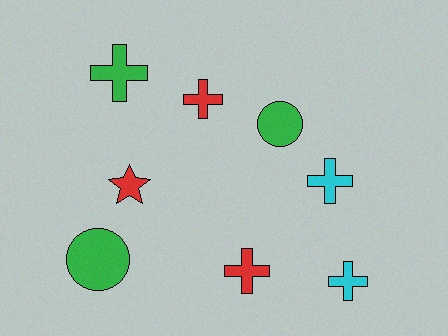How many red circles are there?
There are no red circles.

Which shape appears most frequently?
Cross, with 5 objects.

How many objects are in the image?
There are 8 objects.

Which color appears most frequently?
Green, with 3 objects.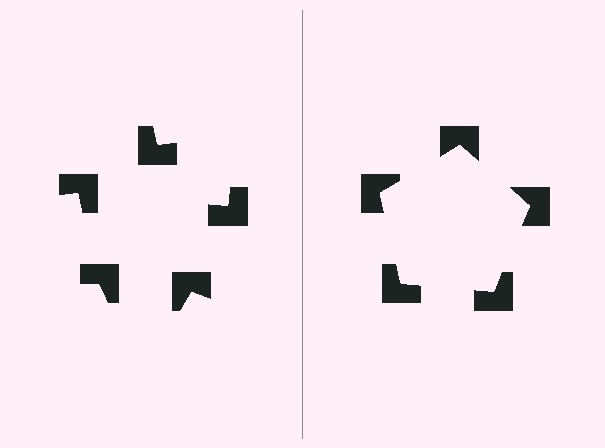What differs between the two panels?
The notched squares are positioned identically on both sides; only the wedge orientations differ. On the right they align to a pentagon; on the left they are misaligned.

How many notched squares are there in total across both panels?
10 — 5 on each side.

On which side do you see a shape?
An illusory pentagon appears on the right side. On the left side the wedge cuts are rotated, so no coherent shape forms.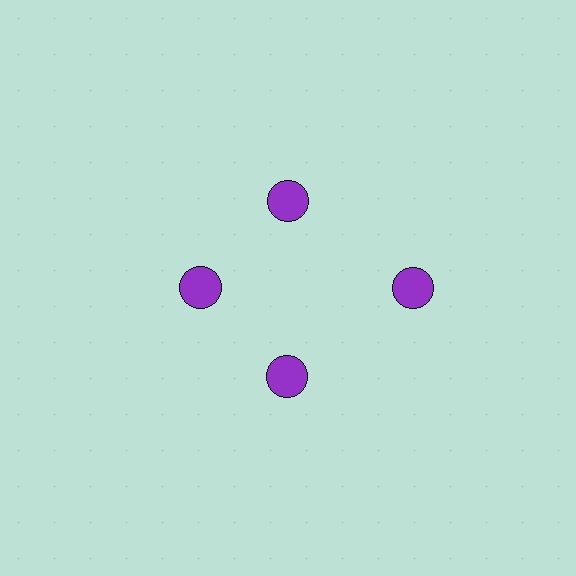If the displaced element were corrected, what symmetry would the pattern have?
It would have 4-fold rotational symmetry — the pattern would map onto itself every 90 degrees.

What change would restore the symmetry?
The symmetry would be restored by moving it inward, back onto the ring so that all 4 circles sit at equal angles and equal distance from the center.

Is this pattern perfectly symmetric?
No. The 4 purple circles are arranged in a ring, but one element near the 3 o'clock position is pushed outward from the center, breaking the 4-fold rotational symmetry.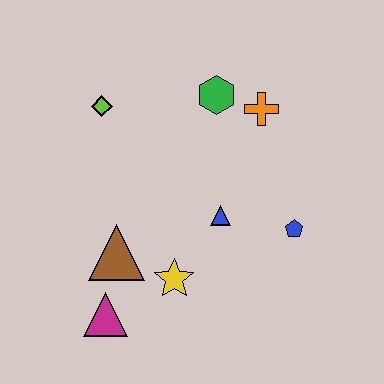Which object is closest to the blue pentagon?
The blue triangle is closest to the blue pentagon.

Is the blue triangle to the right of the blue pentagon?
No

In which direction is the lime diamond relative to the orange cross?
The lime diamond is to the left of the orange cross.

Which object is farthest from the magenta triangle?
The orange cross is farthest from the magenta triangle.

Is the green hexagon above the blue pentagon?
Yes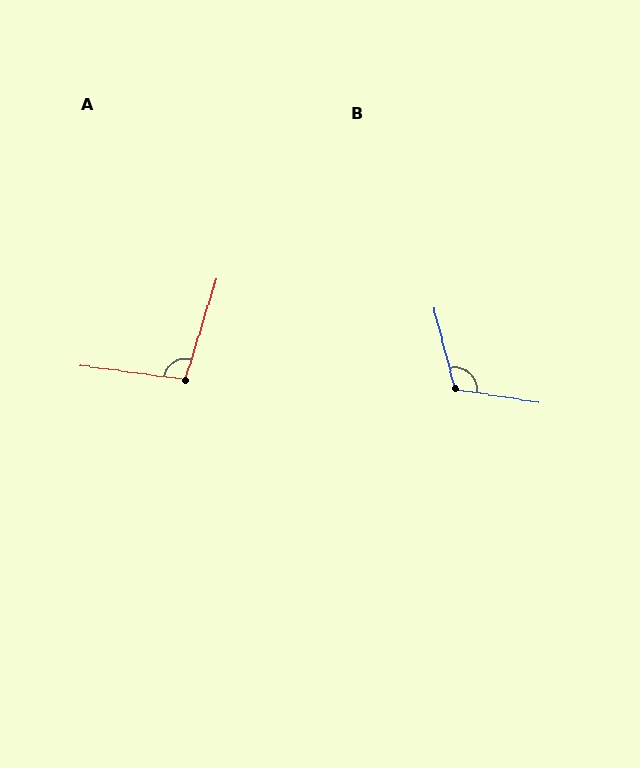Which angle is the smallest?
A, at approximately 100 degrees.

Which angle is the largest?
B, at approximately 113 degrees.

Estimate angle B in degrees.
Approximately 113 degrees.